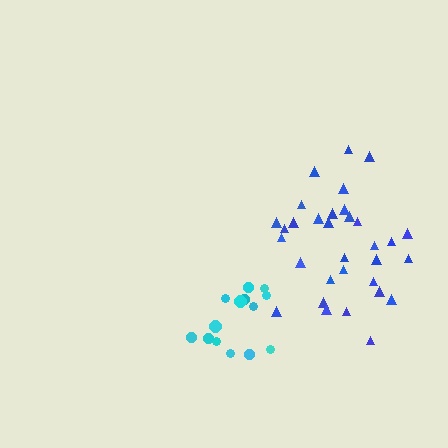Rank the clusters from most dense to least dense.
cyan, blue.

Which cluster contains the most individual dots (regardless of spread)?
Blue (33).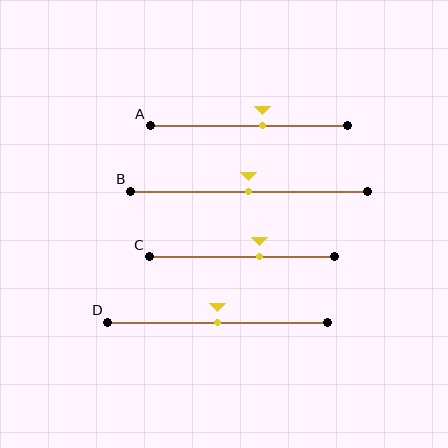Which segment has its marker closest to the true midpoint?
Segment B has its marker closest to the true midpoint.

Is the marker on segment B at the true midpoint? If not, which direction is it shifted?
Yes, the marker on segment B is at the true midpoint.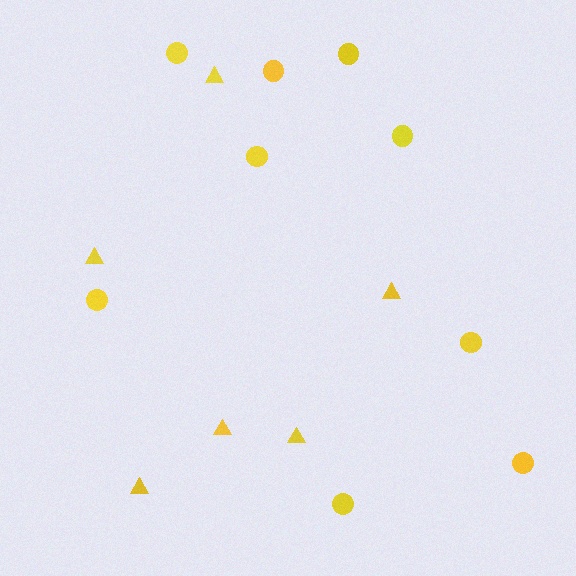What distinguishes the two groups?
There are 2 groups: one group of triangles (6) and one group of circles (9).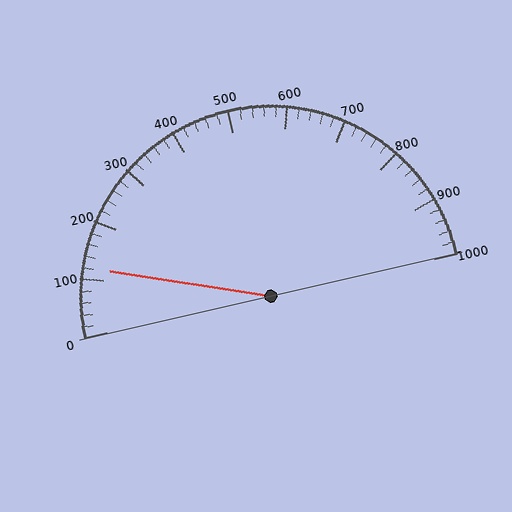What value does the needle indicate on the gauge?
The needle indicates approximately 120.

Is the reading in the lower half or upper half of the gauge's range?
The reading is in the lower half of the range (0 to 1000).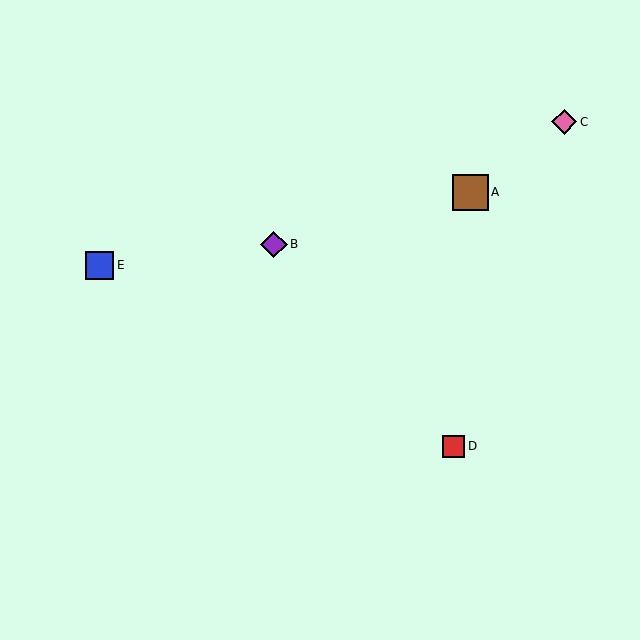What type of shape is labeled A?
Shape A is a brown square.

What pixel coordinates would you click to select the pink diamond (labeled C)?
Click at (564, 122) to select the pink diamond C.